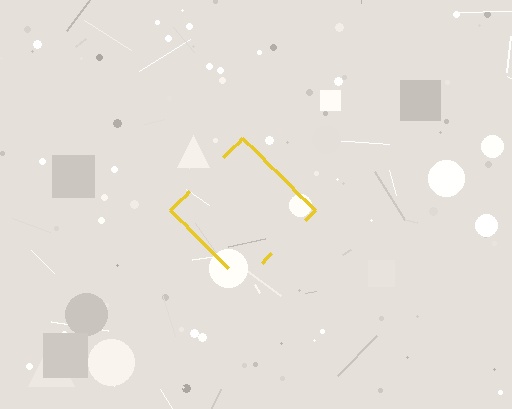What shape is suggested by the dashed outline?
The dashed outline suggests a diamond.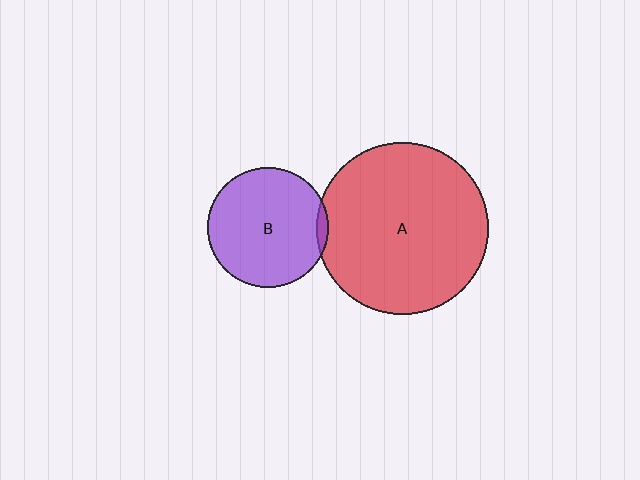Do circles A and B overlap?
Yes.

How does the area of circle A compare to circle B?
Approximately 2.0 times.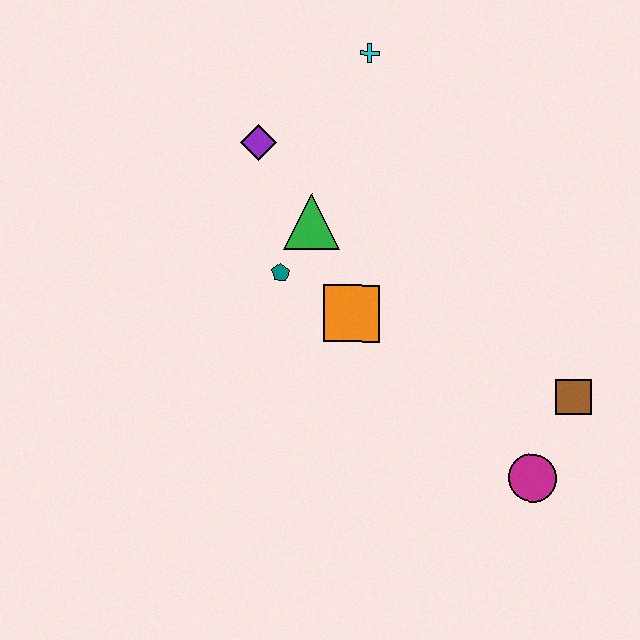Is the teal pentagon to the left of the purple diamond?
No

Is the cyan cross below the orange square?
No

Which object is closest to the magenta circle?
The brown square is closest to the magenta circle.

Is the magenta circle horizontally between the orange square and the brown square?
Yes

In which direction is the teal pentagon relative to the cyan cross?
The teal pentagon is below the cyan cross.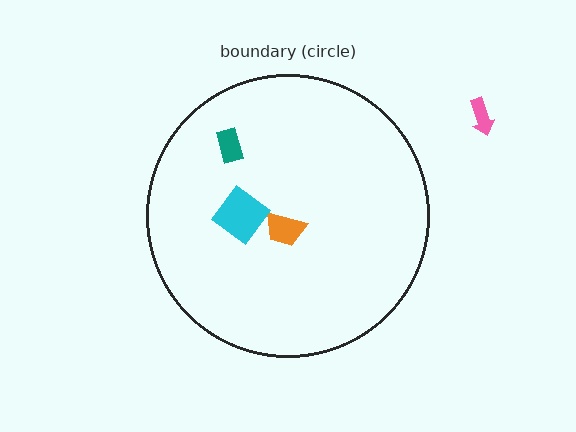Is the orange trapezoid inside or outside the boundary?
Inside.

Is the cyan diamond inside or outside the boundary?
Inside.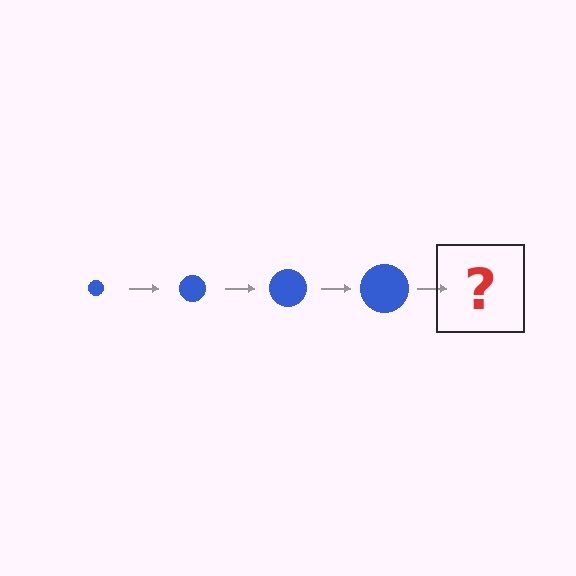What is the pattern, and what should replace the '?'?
The pattern is that the circle gets progressively larger each step. The '?' should be a blue circle, larger than the previous one.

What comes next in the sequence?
The next element should be a blue circle, larger than the previous one.